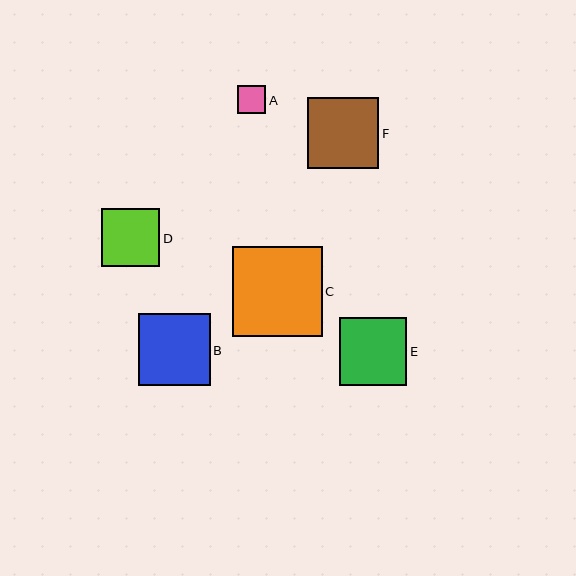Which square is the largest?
Square C is the largest with a size of approximately 90 pixels.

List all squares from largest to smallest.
From largest to smallest: C, B, F, E, D, A.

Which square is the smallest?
Square A is the smallest with a size of approximately 29 pixels.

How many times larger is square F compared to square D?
Square F is approximately 1.2 times the size of square D.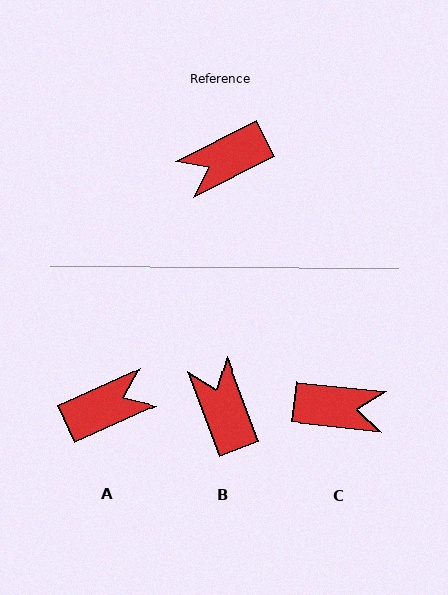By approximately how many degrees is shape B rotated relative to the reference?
Approximately 96 degrees clockwise.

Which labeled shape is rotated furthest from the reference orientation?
A, about 178 degrees away.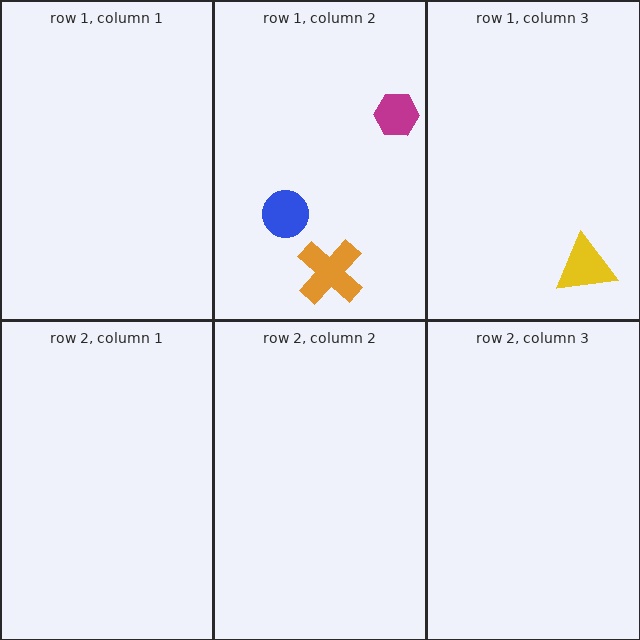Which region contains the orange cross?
The row 1, column 2 region.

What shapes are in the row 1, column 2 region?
The blue circle, the magenta hexagon, the orange cross.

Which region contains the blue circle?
The row 1, column 2 region.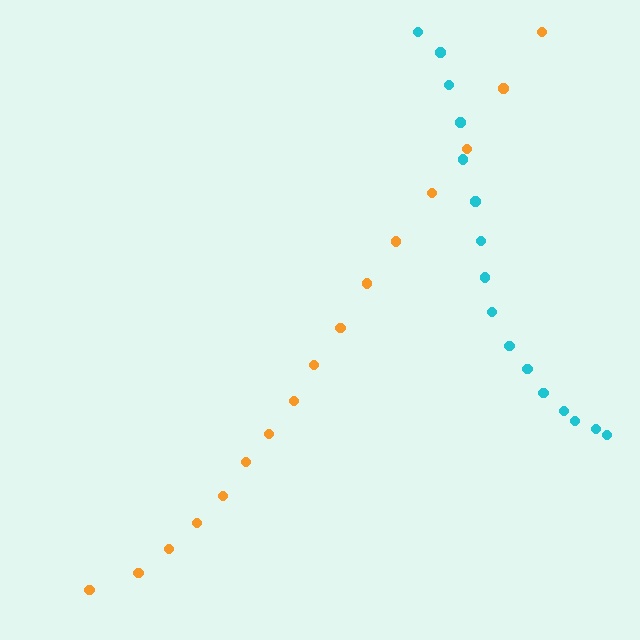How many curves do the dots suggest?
There are 2 distinct paths.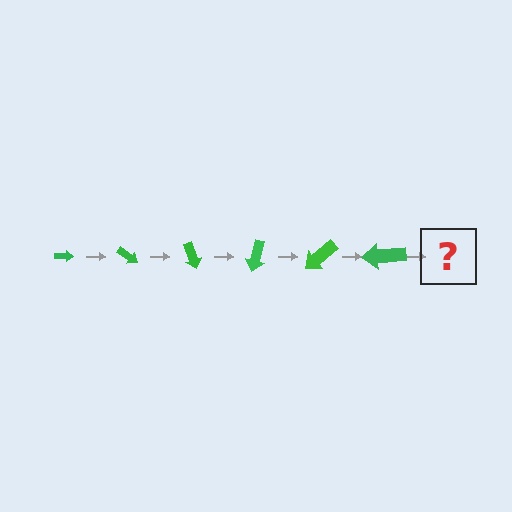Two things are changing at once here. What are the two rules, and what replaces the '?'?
The two rules are that the arrow grows larger each step and it rotates 35 degrees each step. The '?' should be an arrow, larger than the previous one and rotated 210 degrees from the start.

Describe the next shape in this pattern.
It should be an arrow, larger than the previous one and rotated 210 degrees from the start.